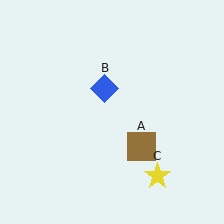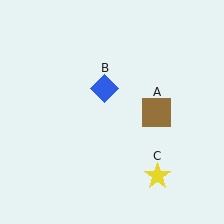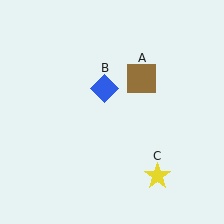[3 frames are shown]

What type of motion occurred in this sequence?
The brown square (object A) rotated counterclockwise around the center of the scene.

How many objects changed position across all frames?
1 object changed position: brown square (object A).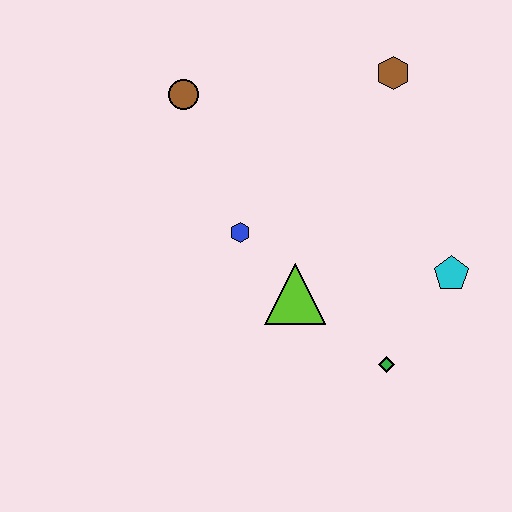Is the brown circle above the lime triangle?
Yes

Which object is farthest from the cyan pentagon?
The brown circle is farthest from the cyan pentagon.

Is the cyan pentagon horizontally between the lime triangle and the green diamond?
No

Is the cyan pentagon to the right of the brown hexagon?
Yes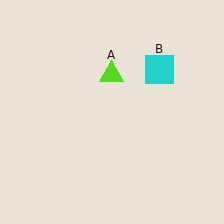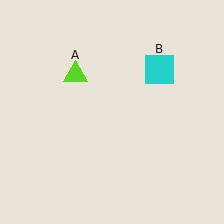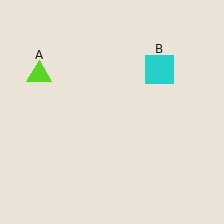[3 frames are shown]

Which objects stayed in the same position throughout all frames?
Cyan square (object B) remained stationary.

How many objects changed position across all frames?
1 object changed position: lime triangle (object A).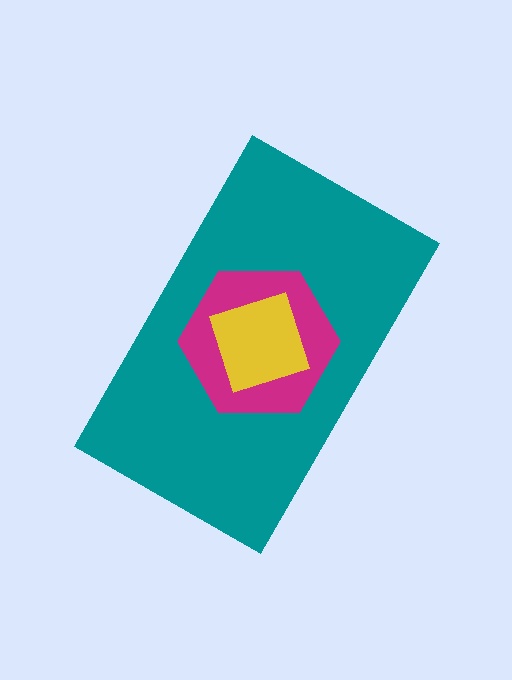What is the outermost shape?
The teal rectangle.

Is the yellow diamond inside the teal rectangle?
Yes.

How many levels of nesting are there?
3.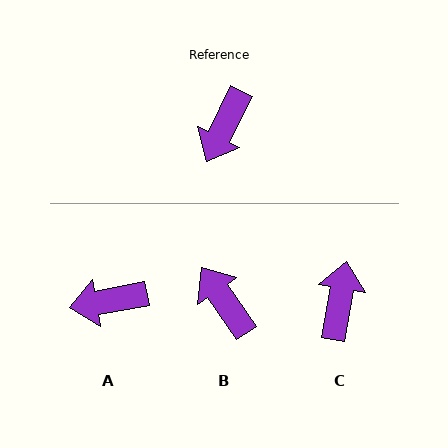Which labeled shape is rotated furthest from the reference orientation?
C, about 163 degrees away.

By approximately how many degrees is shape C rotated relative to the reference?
Approximately 163 degrees clockwise.